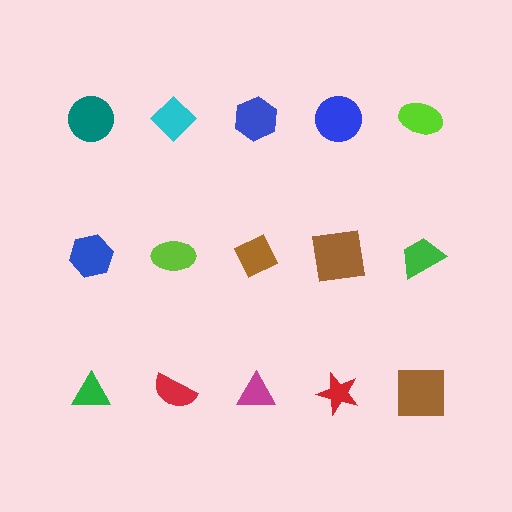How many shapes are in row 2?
5 shapes.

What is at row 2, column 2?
A lime ellipse.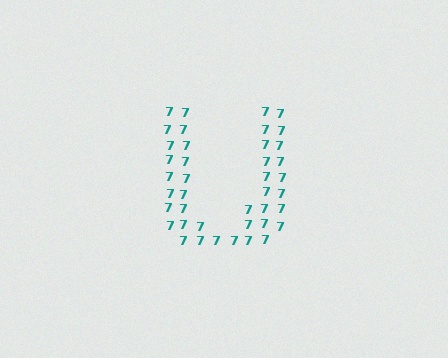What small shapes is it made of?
It is made of small digit 7's.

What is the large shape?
The large shape is the letter U.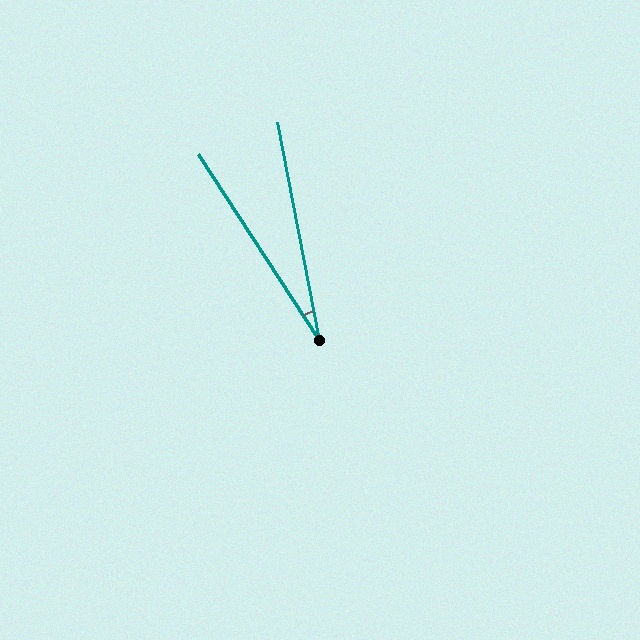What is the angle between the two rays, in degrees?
Approximately 22 degrees.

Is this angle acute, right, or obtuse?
It is acute.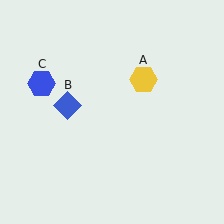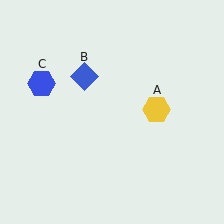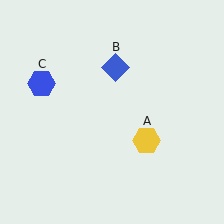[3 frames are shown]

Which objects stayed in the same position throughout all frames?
Blue hexagon (object C) remained stationary.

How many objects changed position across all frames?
2 objects changed position: yellow hexagon (object A), blue diamond (object B).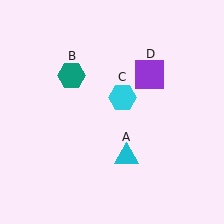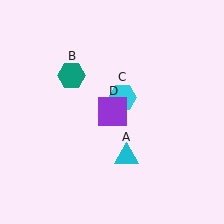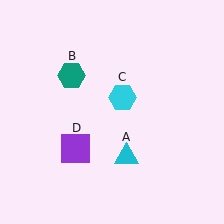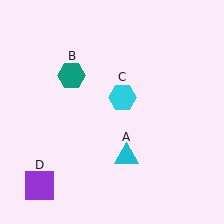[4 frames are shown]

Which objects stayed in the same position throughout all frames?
Cyan triangle (object A) and teal hexagon (object B) and cyan hexagon (object C) remained stationary.